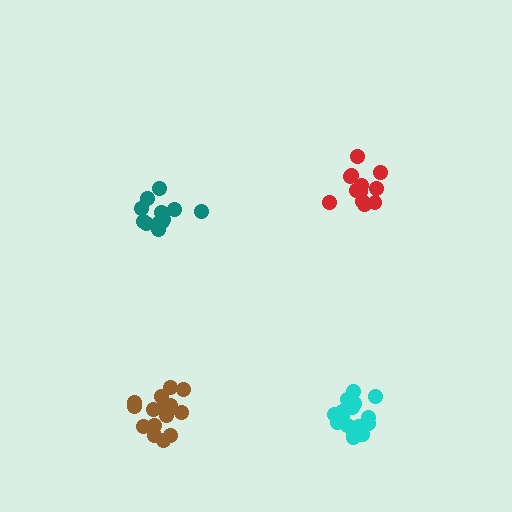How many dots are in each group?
Group 1: 17 dots, Group 2: 12 dots, Group 3: 16 dots, Group 4: 13 dots (58 total).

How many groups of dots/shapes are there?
There are 4 groups.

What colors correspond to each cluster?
The clusters are colored: cyan, teal, brown, red.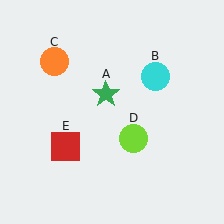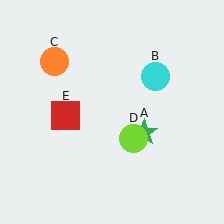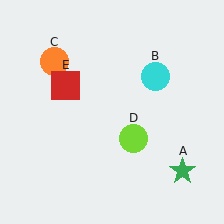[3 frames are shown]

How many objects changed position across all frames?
2 objects changed position: green star (object A), red square (object E).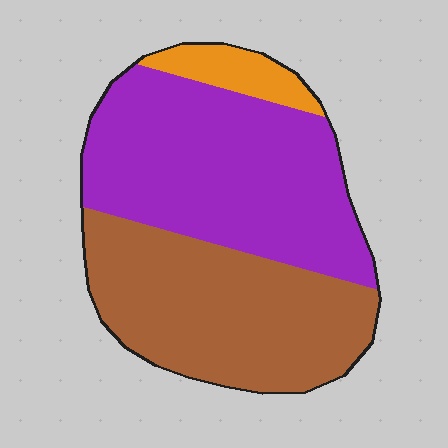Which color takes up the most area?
Purple, at roughly 50%.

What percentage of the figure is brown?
Brown covers roughly 45% of the figure.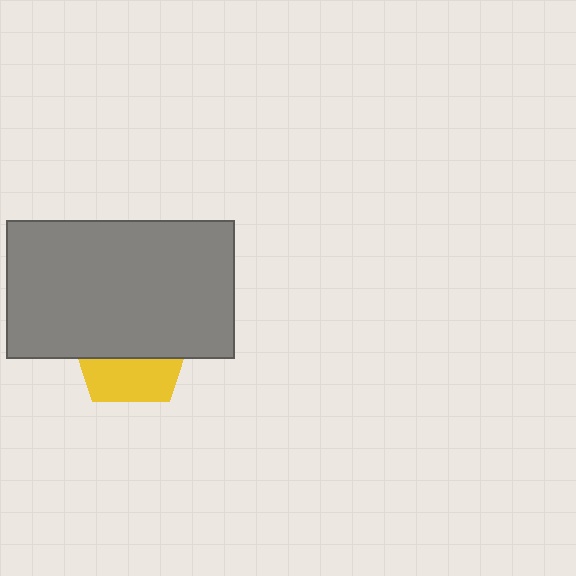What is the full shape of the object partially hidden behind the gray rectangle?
The partially hidden object is a yellow pentagon.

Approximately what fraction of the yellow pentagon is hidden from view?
Roughly 63% of the yellow pentagon is hidden behind the gray rectangle.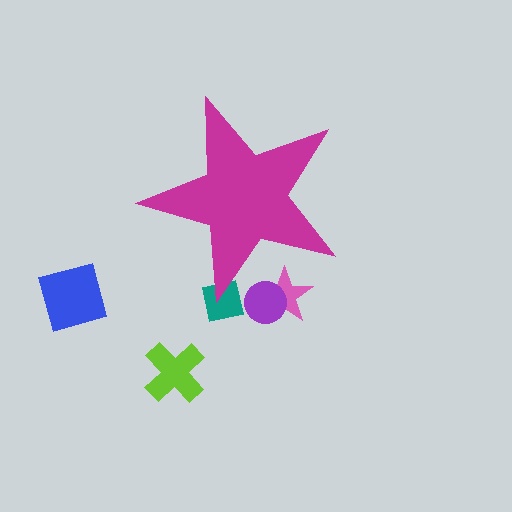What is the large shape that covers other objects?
A magenta star.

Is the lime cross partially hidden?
No, the lime cross is fully visible.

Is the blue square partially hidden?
No, the blue square is fully visible.